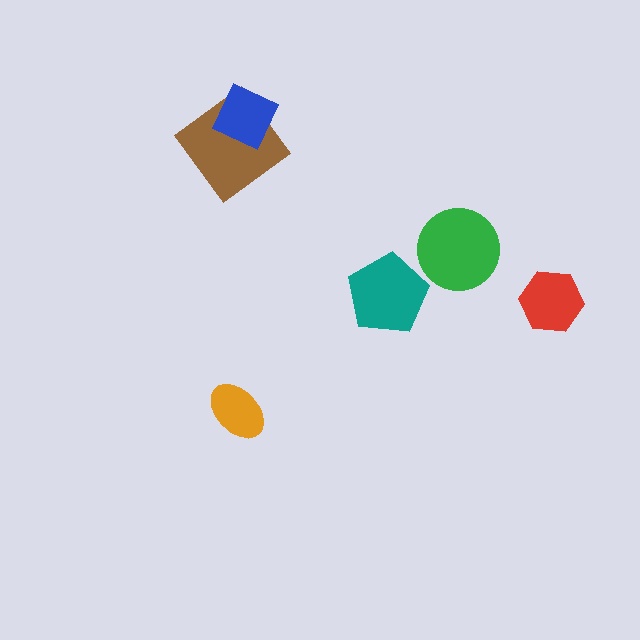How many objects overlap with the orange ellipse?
0 objects overlap with the orange ellipse.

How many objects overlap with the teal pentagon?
0 objects overlap with the teal pentagon.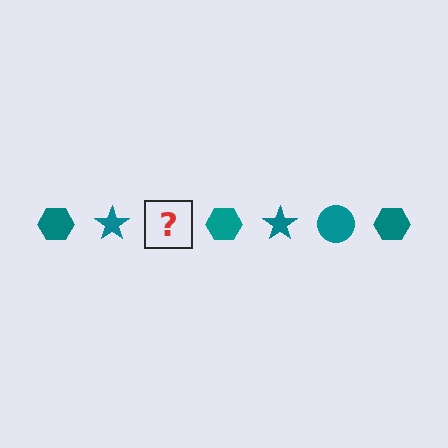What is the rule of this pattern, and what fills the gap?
The rule is that the pattern cycles through hexagon, star, circle shapes in teal. The gap should be filled with a teal circle.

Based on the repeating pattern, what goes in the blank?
The blank should be a teal circle.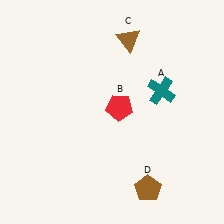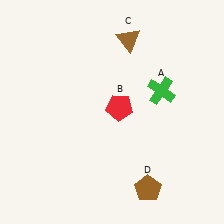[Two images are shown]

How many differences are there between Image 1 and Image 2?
There is 1 difference between the two images.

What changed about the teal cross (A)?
In Image 1, A is teal. In Image 2, it changed to green.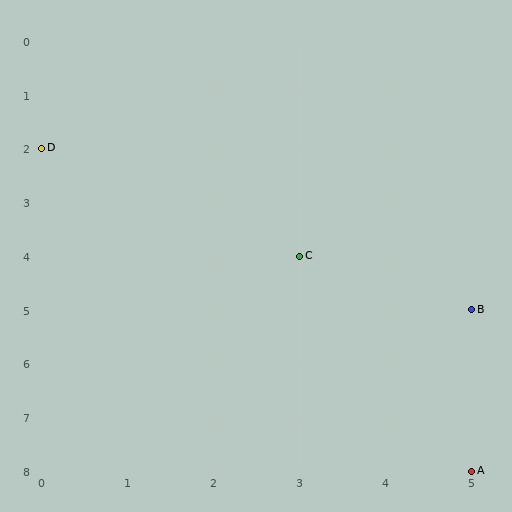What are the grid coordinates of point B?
Point B is at grid coordinates (5, 5).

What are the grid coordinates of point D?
Point D is at grid coordinates (0, 2).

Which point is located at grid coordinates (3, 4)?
Point C is at (3, 4).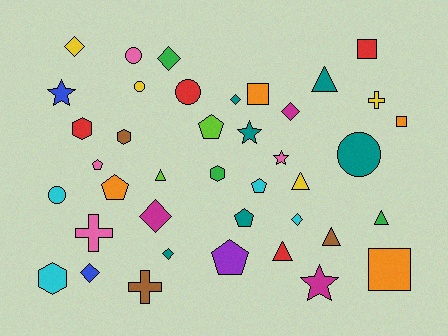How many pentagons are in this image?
There are 6 pentagons.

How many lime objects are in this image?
There are 2 lime objects.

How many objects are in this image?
There are 40 objects.